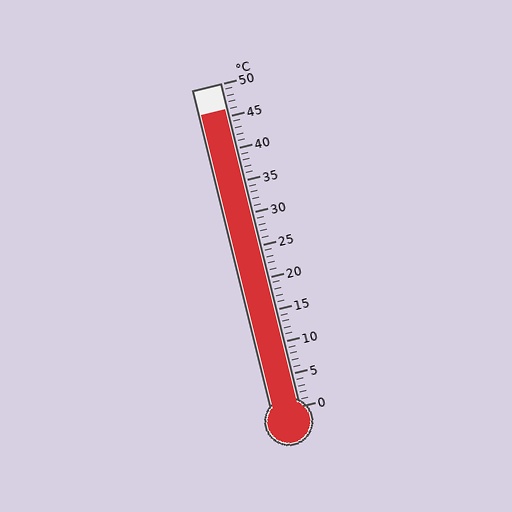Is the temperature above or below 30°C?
The temperature is above 30°C.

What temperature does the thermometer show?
The thermometer shows approximately 46°C.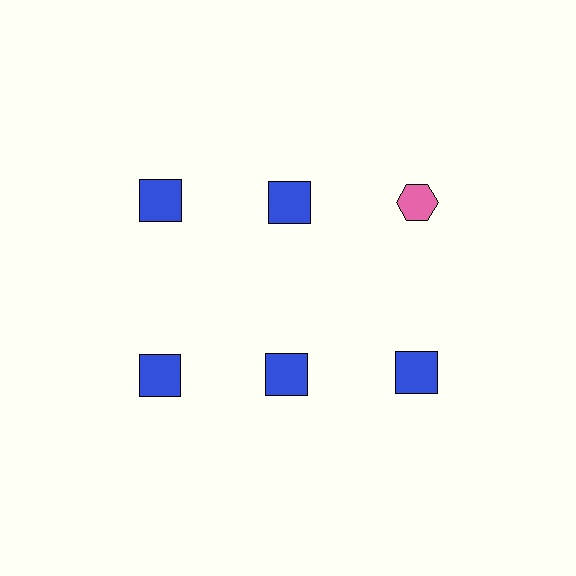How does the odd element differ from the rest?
It differs in both color (pink instead of blue) and shape (hexagon instead of square).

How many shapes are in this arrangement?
There are 6 shapes arranged in a grid pattern.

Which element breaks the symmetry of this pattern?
The pink hexagon in the top row, center column breaks the symmetry. All other shapes are blue squares.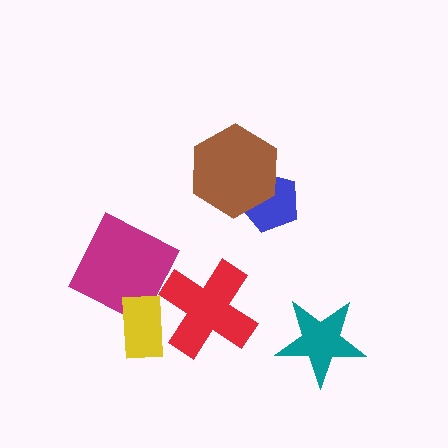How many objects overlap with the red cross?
1 object overlaps with the red cross.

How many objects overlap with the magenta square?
1 object overlaps with the magenta square.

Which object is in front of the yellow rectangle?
The red cross is in front of the yellow rectangle.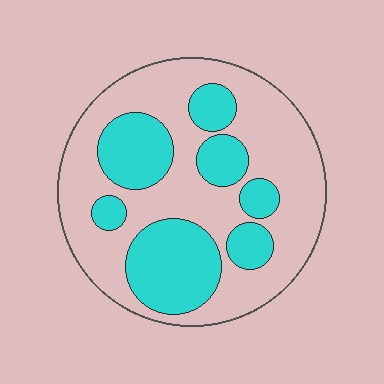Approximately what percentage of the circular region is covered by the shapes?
Approximately 35%.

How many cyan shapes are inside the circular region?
7.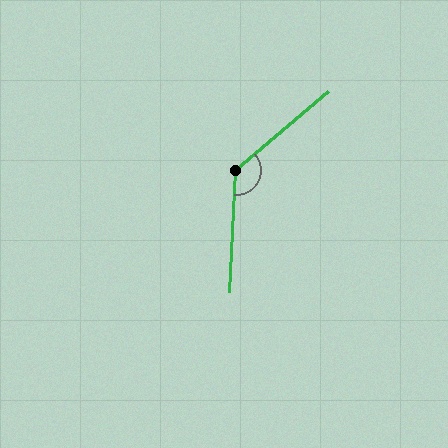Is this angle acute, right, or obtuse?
It is obtuse.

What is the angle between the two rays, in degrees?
Approximately 134 degrees.